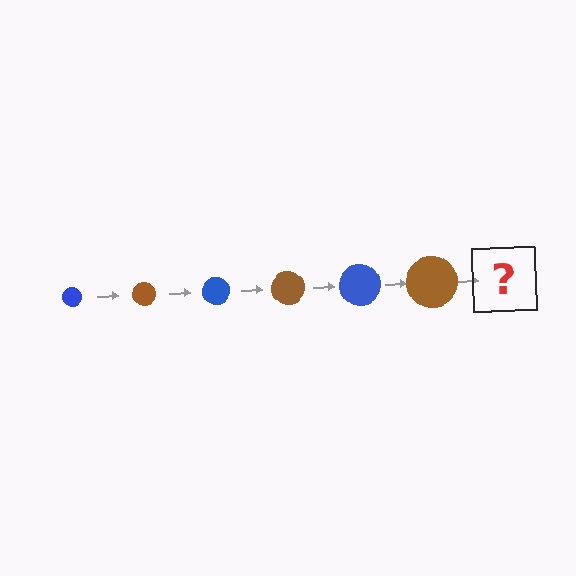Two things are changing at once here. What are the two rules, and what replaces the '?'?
The two rules are that the circle grows larger each step and the color cycles through blue and brown. The '?' should be a blue circle, larger than the previous one.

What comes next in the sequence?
The next element should be a blue circle, larger than the previous one.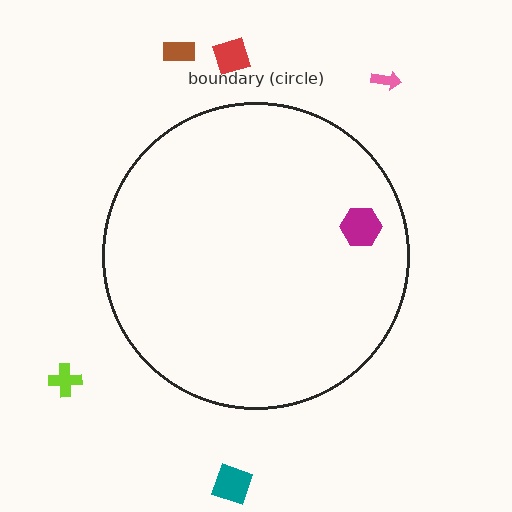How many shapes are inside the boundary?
1 inside, 5 outside.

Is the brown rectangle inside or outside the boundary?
Outside.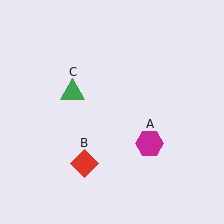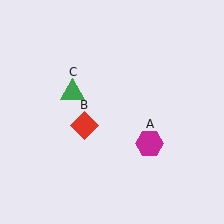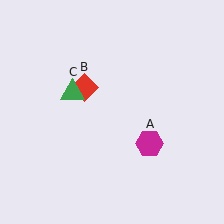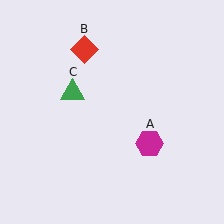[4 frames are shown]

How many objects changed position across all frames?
1 object changed position: red diamond (object B).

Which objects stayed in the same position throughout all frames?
Magenta hexagon (object A) and green triangle (object C) remained stationary.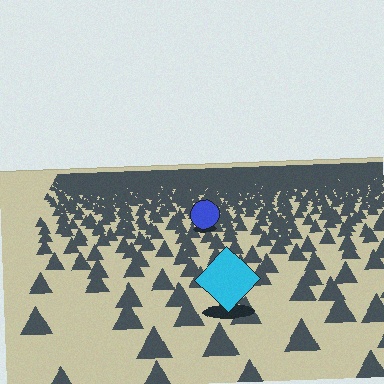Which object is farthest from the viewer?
The blue circle is farthest from the viewer. It appears smaller and the ground texture around it is denser.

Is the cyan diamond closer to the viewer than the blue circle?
Yes. The cyan diamond is closer — you can tell from the texture gradient: the ground texture is coarser near it.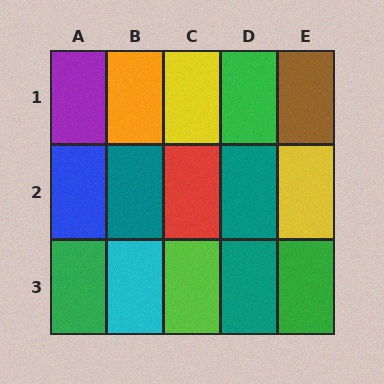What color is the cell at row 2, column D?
Teal.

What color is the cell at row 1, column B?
Orange.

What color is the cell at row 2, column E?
Yellow.